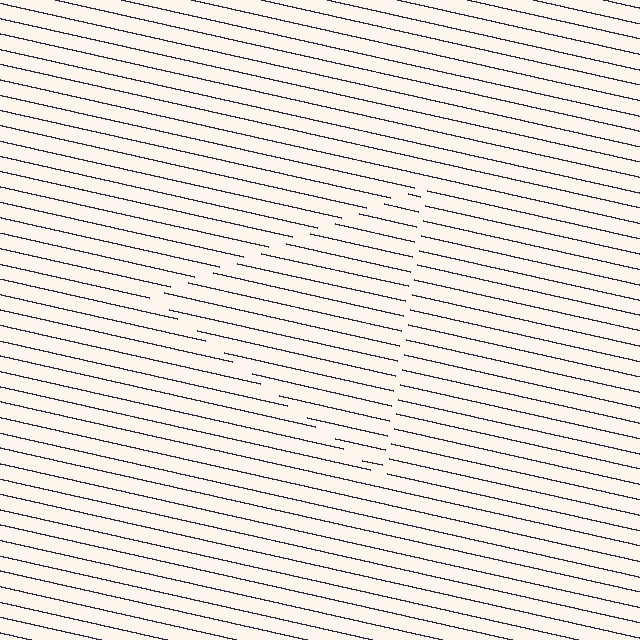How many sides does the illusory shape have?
3 sides — the line-ends trace a triangle.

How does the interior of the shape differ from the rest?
The interior of the shape contains the same grating, shifted by half a period — the contour is defined by the phase discontinuity where line-ends from the inner and outer gratings abut.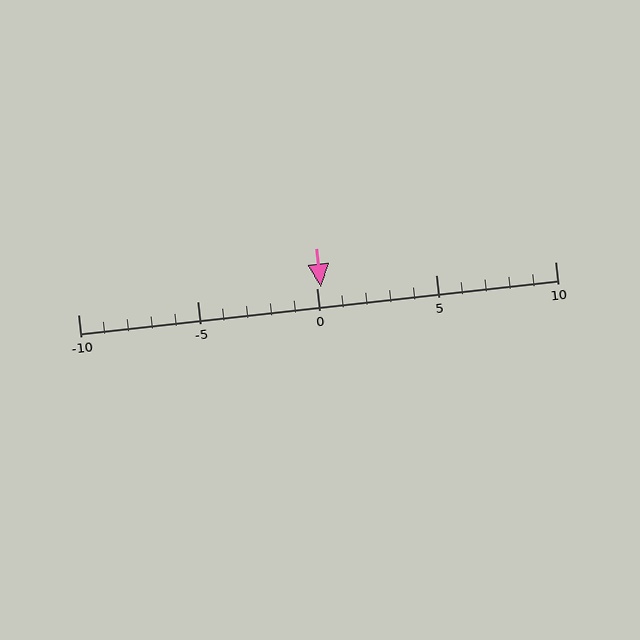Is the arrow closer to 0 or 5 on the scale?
The arrow is closer to 0.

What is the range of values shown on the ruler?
The ruler shows values from -10 to 10.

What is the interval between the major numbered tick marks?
The major tick marks are spaced 5 units apart.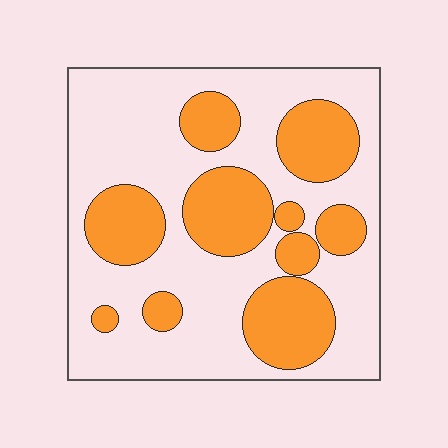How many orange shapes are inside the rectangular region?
10.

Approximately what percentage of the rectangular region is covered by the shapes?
Approximately 35%.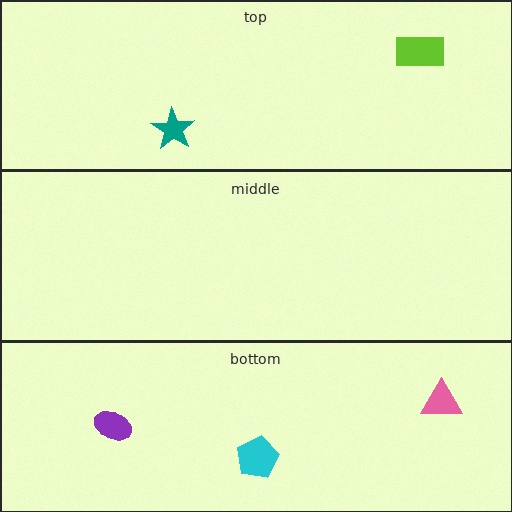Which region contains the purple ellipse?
The bottom region.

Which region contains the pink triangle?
The bottom region.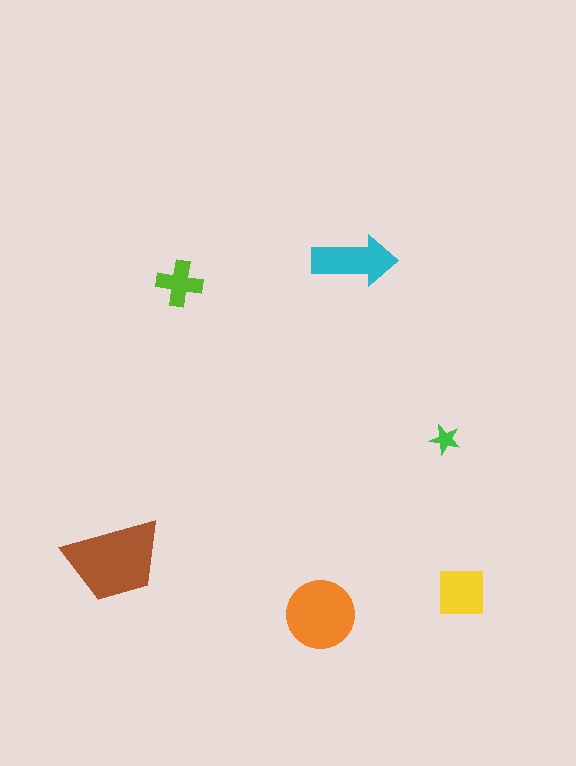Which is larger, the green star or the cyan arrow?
The cyan arrow.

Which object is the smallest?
The green star.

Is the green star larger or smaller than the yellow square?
Smaller.